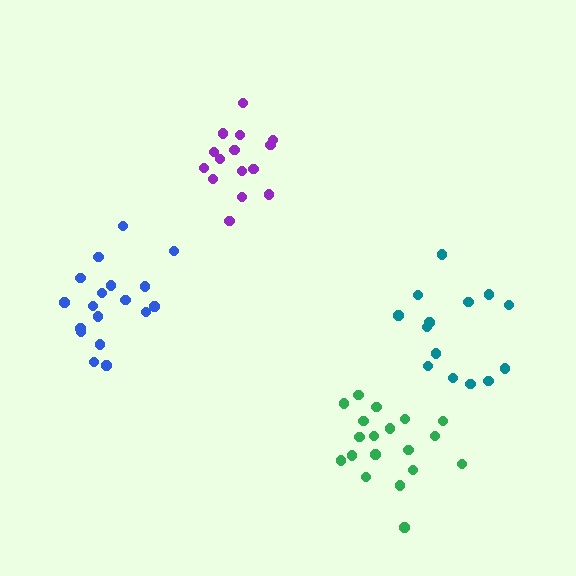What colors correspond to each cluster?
The clusters are colored: teal, purple, blue, green.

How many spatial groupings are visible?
There are 4 spatial groupings.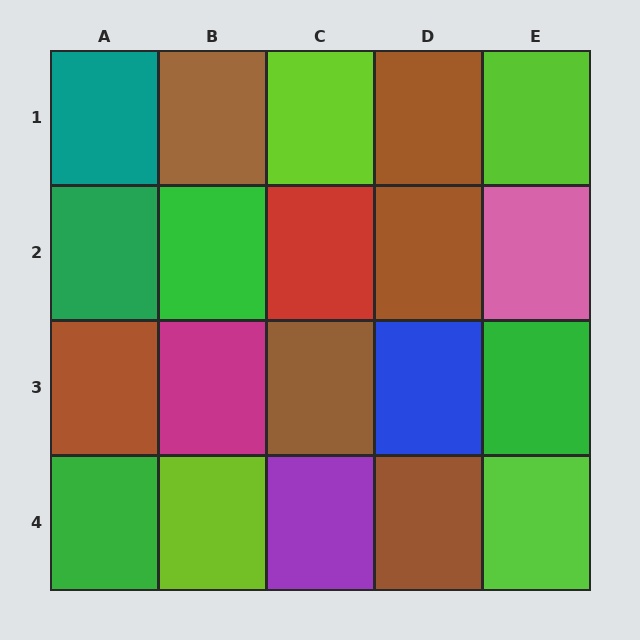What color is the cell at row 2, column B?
Green.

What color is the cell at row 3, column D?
Blue.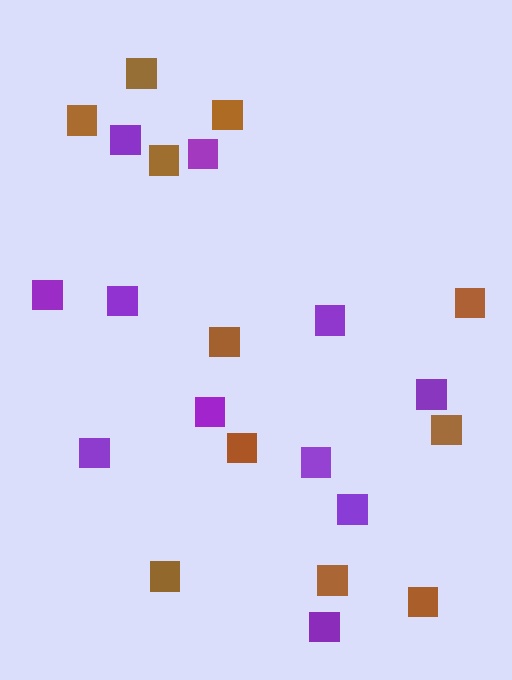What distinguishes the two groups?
There are 2 groups: one group of purple squares (11) and one group of brown squares (11).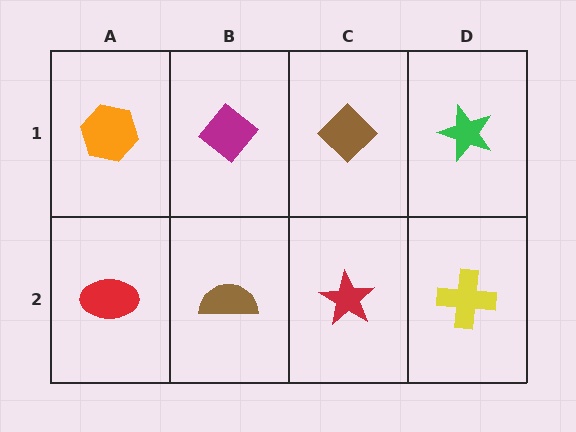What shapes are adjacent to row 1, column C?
A red star (row 2, column C), a magenta diamond (row 1, column B), a green star (row 1, column D).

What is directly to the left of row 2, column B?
A red ellipse.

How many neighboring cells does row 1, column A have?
2.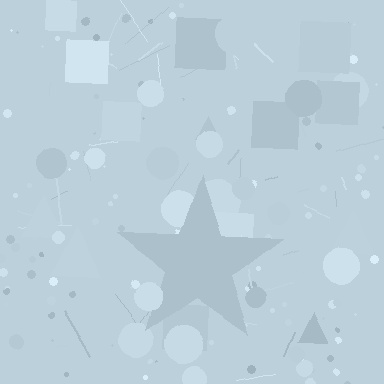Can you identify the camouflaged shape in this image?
The camouflaged shape is a star.